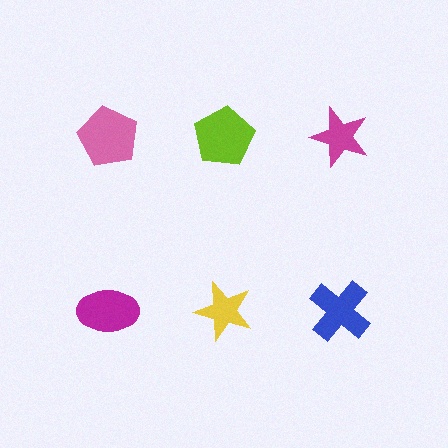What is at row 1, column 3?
A magenta star.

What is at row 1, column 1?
A pink pentagon.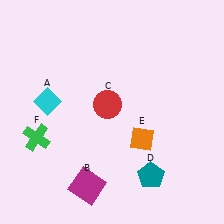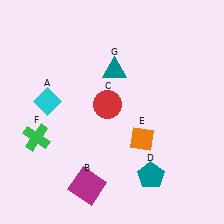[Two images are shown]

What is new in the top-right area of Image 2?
A teal triangle (G) was added in the top-right area of Image 2.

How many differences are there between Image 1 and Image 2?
There is 1 difference between the two images.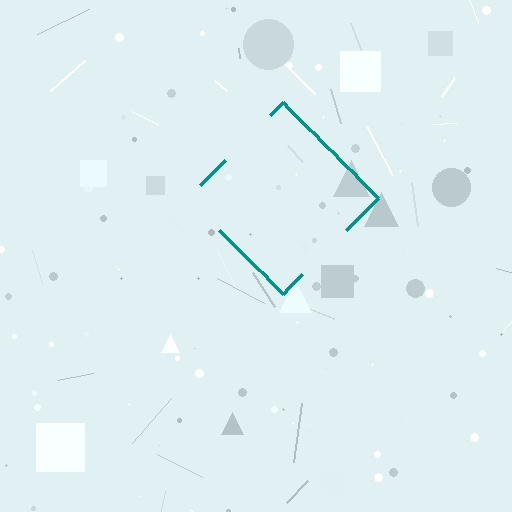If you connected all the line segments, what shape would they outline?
They would outline a diamond.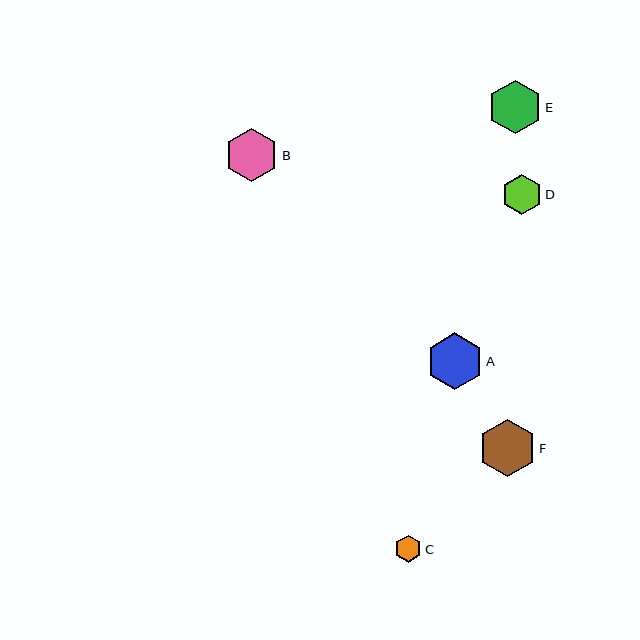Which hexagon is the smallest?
Hexagon C is the smallest with a size of approximately 27 pixels.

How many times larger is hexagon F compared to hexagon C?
Hexagon F is approximately 2.1 times the size of hexagon C.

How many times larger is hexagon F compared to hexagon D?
Hexagon F is approximately 1.4 times the size of hexagon D.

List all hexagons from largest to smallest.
From largest to smallest: A, F, B, E, D, C.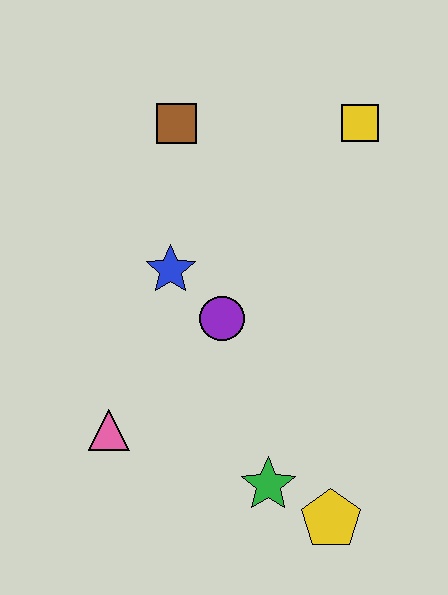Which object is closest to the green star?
The yellow pentagon is closest to the green star.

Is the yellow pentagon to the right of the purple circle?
Yes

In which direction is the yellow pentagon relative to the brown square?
The yellow pentagon is below the brown square.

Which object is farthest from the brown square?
The yellow pentagon is farthest from the brown square.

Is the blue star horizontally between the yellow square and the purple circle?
No